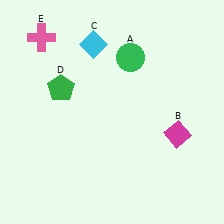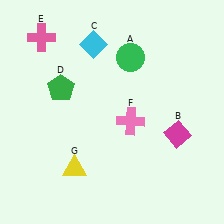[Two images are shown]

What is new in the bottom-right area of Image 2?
A pink cross (F) was added in the bottom-right area of Image 2.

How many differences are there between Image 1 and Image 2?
There are 2 differences between the two images.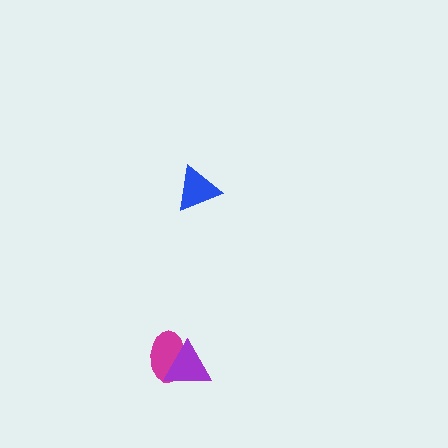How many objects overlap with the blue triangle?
0 objects overlap with the blue triangle.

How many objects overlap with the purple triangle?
1 object overlaps with the purple triangle.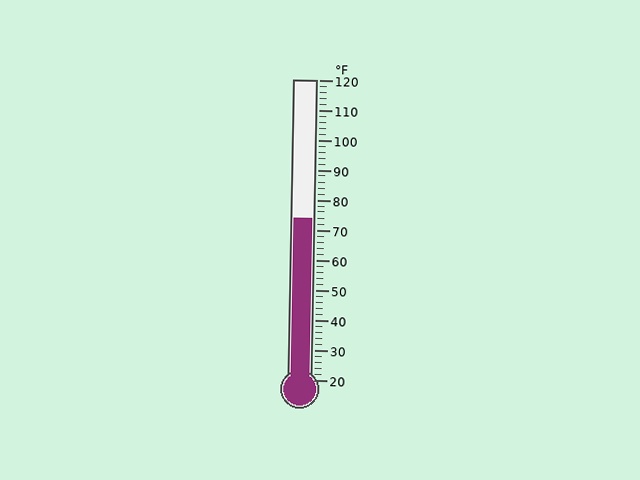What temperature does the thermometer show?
The thermometer shows approximately 74°F.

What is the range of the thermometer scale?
The thermometer scale ranges from 20°F to 120°F.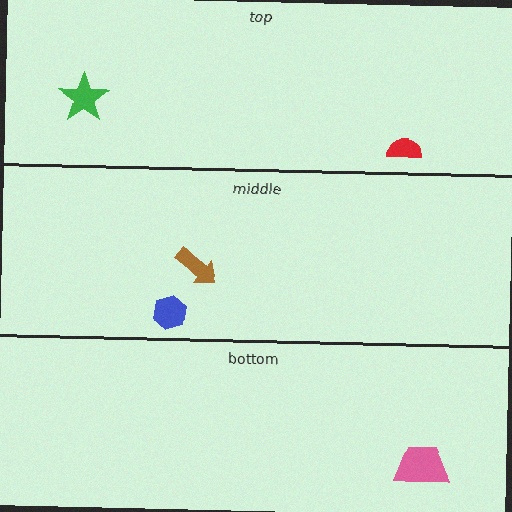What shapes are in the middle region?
The brown arrow, the blue hexagon.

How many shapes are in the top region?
2.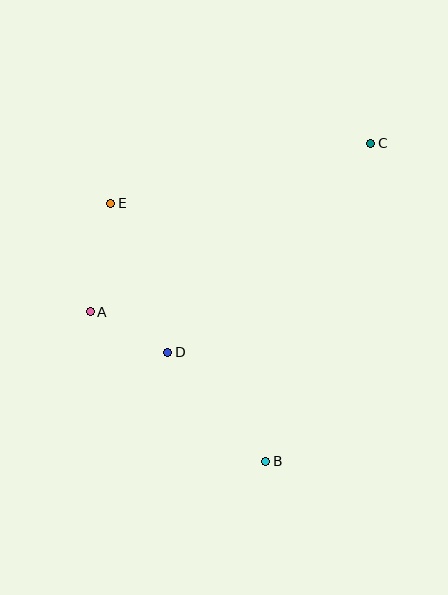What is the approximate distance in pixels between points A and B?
The distance between A and B is approximately 231 pixels.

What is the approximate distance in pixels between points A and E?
The distance between A and E is approximately 110 pixels.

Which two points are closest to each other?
Points A and D are closest to each other.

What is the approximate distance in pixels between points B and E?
The distance between B and E is approximately 301 pixels.